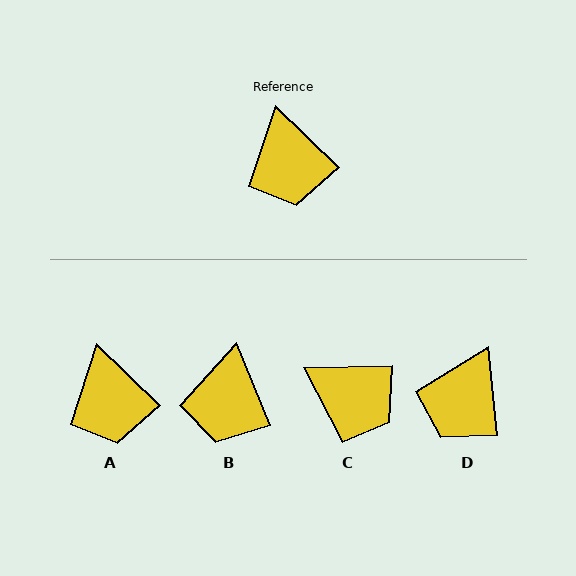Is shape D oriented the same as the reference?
No, it is off by about 40 degrees.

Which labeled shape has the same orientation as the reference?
A.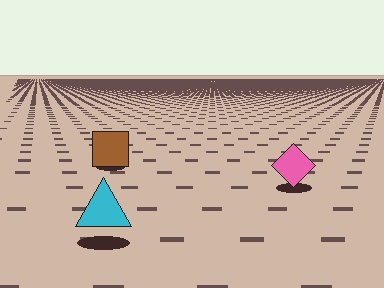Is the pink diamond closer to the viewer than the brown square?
Yes. The pink diamond is closer — you can tell from the texture gradient: the ground texture is coarser near it.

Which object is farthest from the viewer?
The brown square is farthest from the viewer. It appears smaller and the ground texture around it is denser.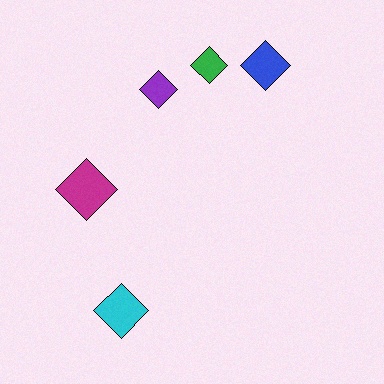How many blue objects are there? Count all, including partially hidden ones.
There is 1 blue object.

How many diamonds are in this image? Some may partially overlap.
There are 5 diamonds.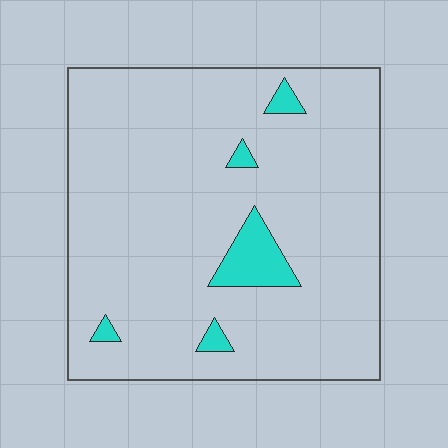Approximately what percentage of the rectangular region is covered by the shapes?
Approximately 5%.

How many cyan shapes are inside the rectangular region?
5.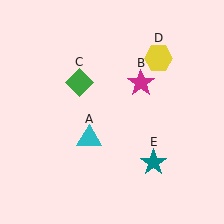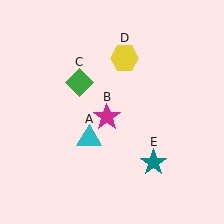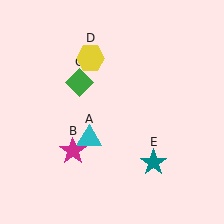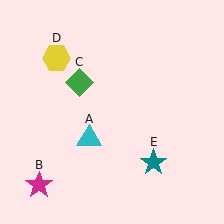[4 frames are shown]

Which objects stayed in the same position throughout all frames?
Cyan triangle (object A) and green diamond (object C) and teal star (object E) remained stationary.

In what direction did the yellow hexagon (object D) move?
The yellow hexagon (object D) moved left.